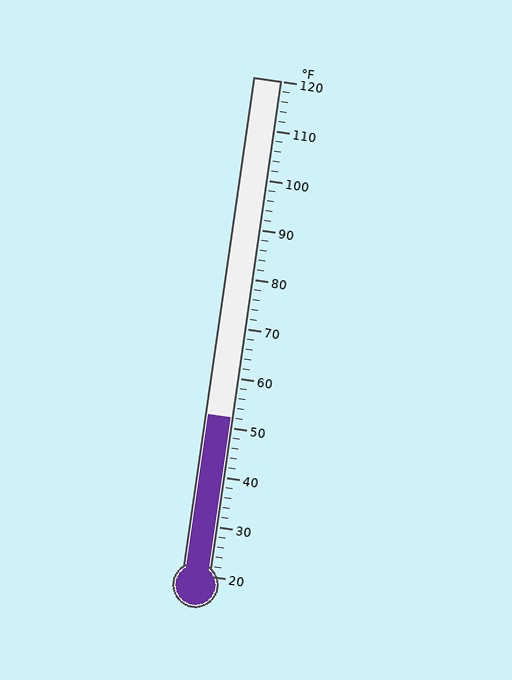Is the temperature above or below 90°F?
The temperature is below 90°F.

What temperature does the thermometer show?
The thermometer shows approximately 52°F.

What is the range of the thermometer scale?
The thermometer scale ranges from 20°F to 120°F.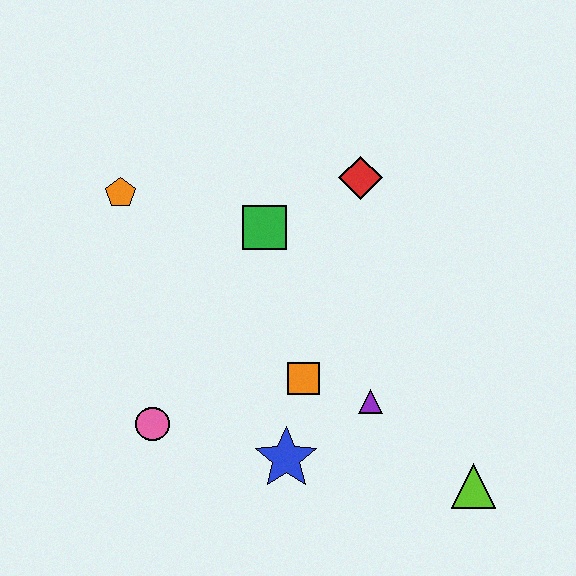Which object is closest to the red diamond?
The green square is closest to the red diamond.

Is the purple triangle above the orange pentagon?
No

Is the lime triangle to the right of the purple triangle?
Yes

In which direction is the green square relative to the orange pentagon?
The green square is to the right of the orange pentagon.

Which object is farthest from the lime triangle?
The orange pentagon is farthest from the lime triangle.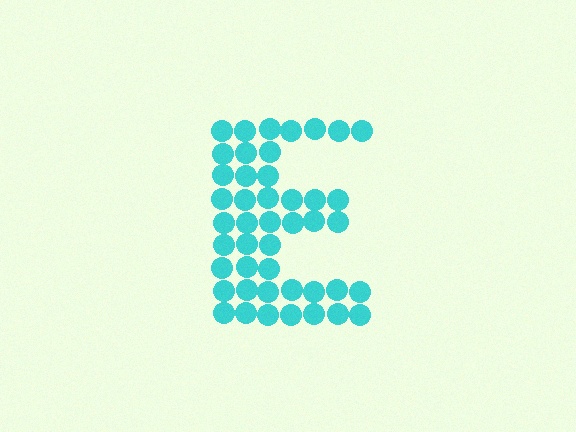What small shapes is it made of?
It is made of small circles.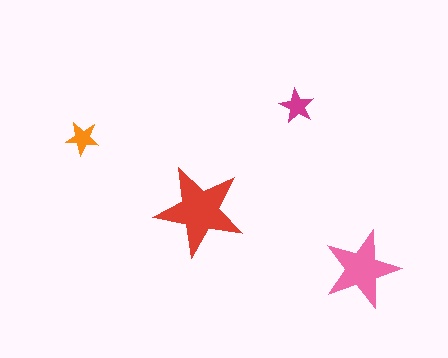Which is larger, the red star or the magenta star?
The red one.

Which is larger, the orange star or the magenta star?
The magenta one.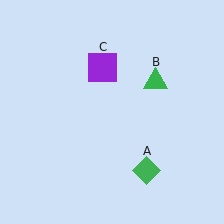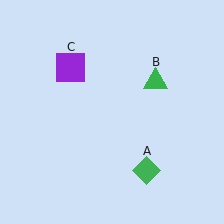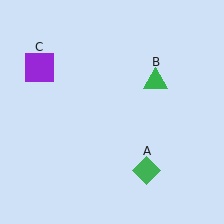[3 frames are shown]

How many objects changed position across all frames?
1 object changed position: purple square (object C).